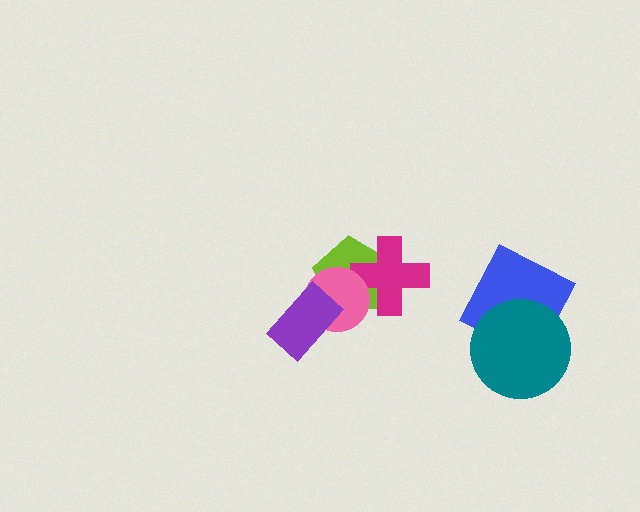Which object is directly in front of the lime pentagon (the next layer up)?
The magenta cross is directly in front of the lime pentagon.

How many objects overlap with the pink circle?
3 objects overlap with the pink circle.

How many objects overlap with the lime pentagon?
3 objects overlap with the lime pentagon.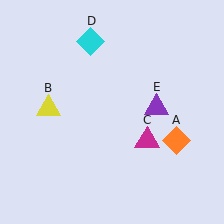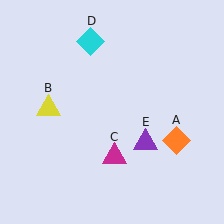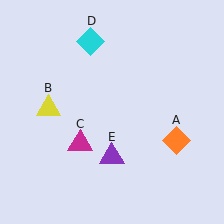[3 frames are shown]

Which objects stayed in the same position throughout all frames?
Orange diamond (object A) and yellow triangle (object B) and cyan diamond (object D) remained stationary.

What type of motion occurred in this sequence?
The magenta triangle (object C), purple triangle (object E) rotated clockwise around the center of the scene.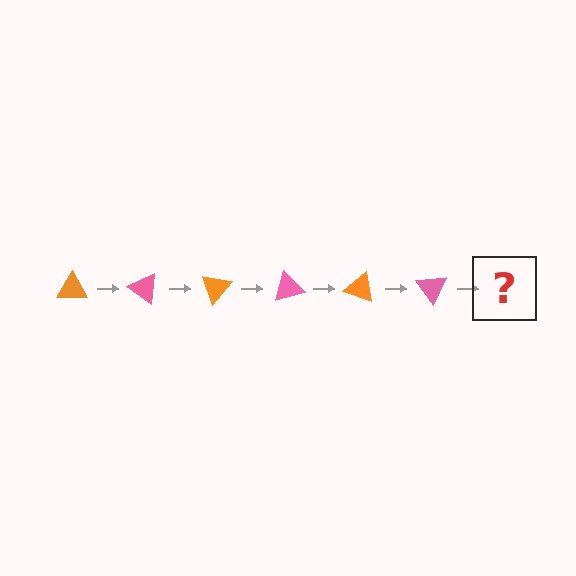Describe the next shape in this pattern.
It should be an orange triangle, rotated 210 degrees from the start.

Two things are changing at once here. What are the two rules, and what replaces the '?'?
The two rules are that it rotates 35 degrees each step and the color cycles through orange and pink. The '?' should be an orange triangle, rotated 210 degrees from the start.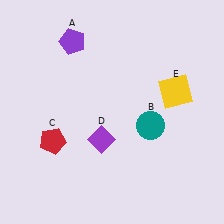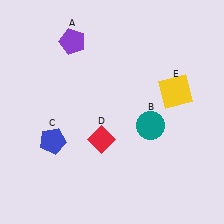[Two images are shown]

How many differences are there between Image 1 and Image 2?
There are 2 differences between the two images.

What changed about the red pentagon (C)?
In Image 1, C is red. In Image 2, it changed to blue.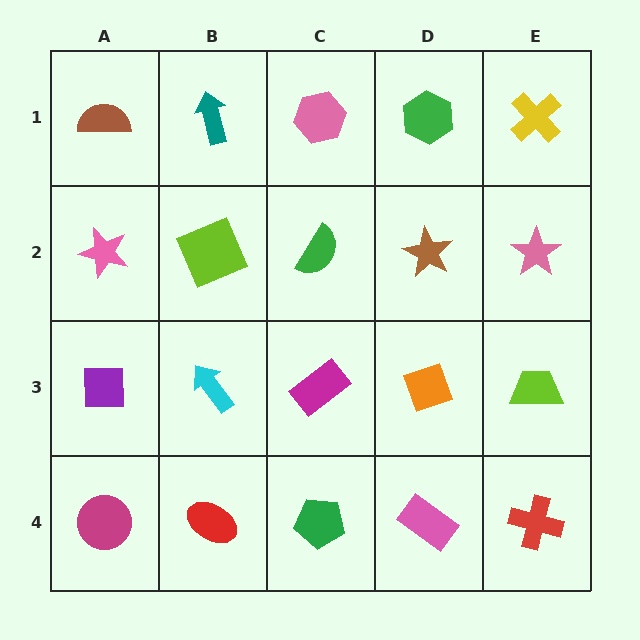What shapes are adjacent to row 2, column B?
A teal arrow (row 1, column B), a cyan arrow (row 3, column B), a pink star (row 2, column A), a green semicircle (row 2, column C).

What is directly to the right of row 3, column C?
An orange diamond.